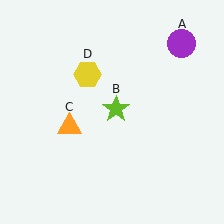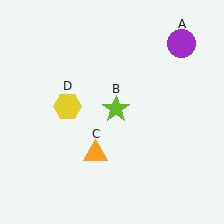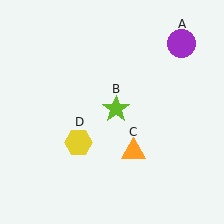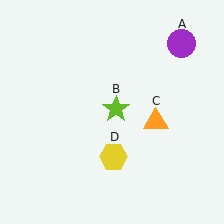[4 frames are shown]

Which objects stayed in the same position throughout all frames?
Purple circle (object A) and lime star (object B) remained stationary.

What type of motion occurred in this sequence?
The orange triangle (object C), yellow hexagon (object D) rotated counterclockwise around the center of the scene.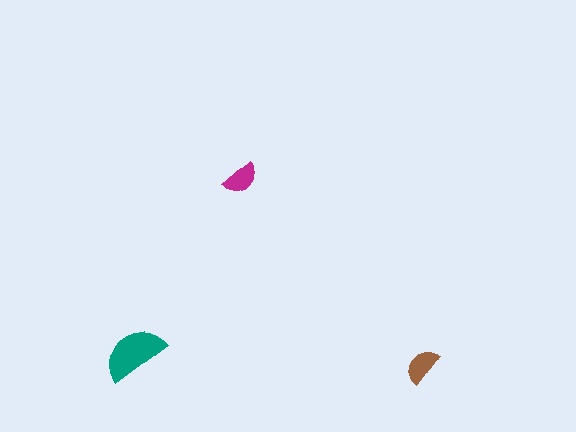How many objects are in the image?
There are 3 objects in the image.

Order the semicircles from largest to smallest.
the teal one, the brown one, the magenta one.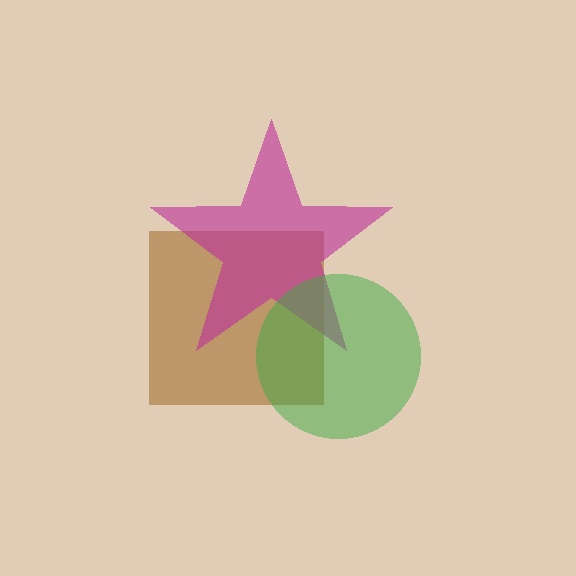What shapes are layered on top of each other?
The layered shapes are: a brown square, a magenta star, a green circle.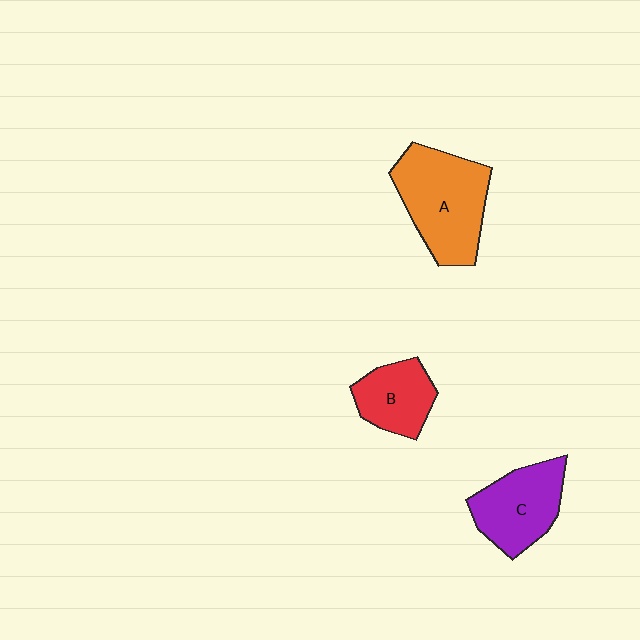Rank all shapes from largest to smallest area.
From largest to smallest: A (orange), C (purple), B (red).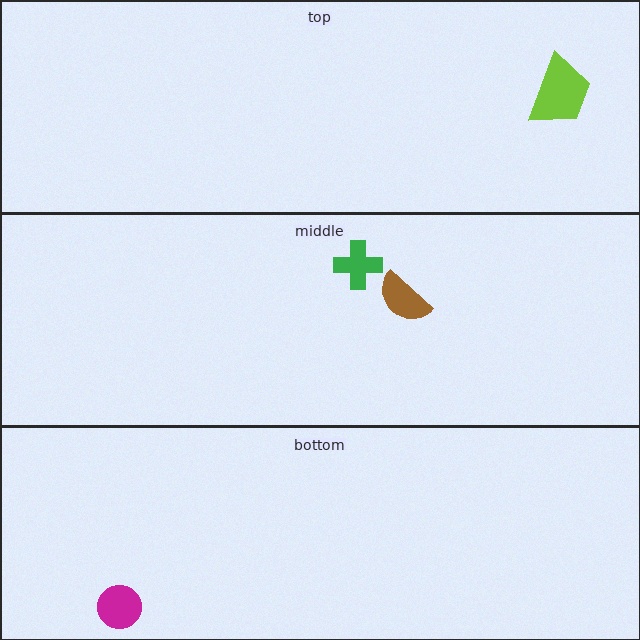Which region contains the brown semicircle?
The middle region.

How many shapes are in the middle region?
2.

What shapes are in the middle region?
The green cross, the brown semicircle.